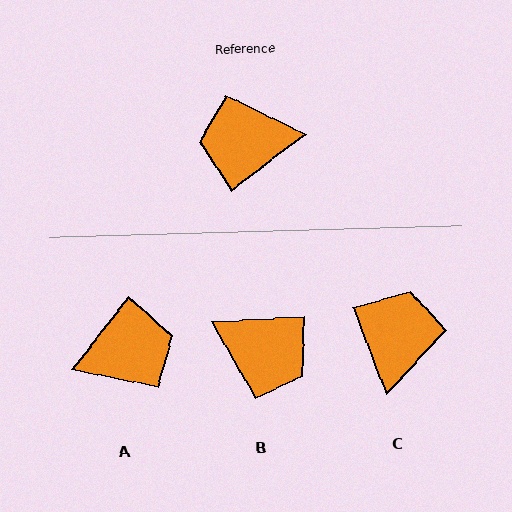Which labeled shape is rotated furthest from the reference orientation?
A, about 165 degrees away.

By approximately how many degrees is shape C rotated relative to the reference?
Approximately 107 degrees clockwise.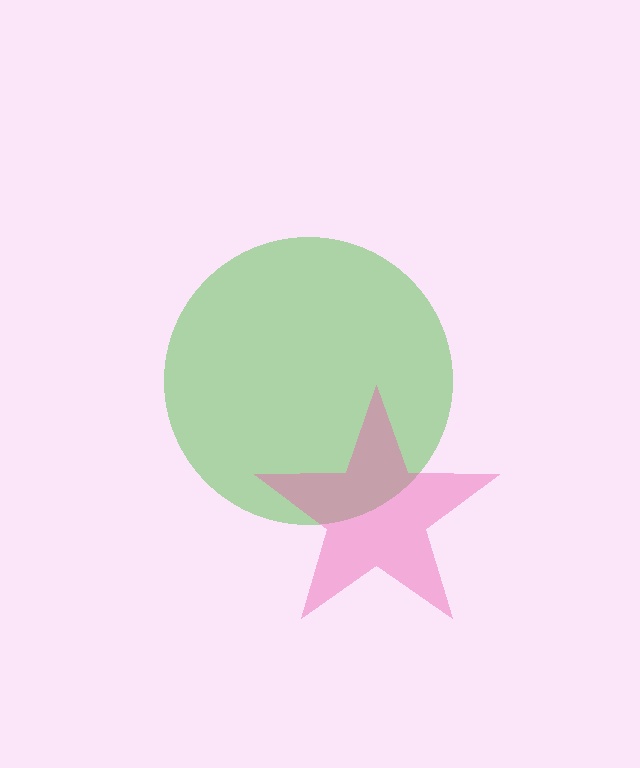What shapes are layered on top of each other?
The layered shapes are: a green circle, a pink star.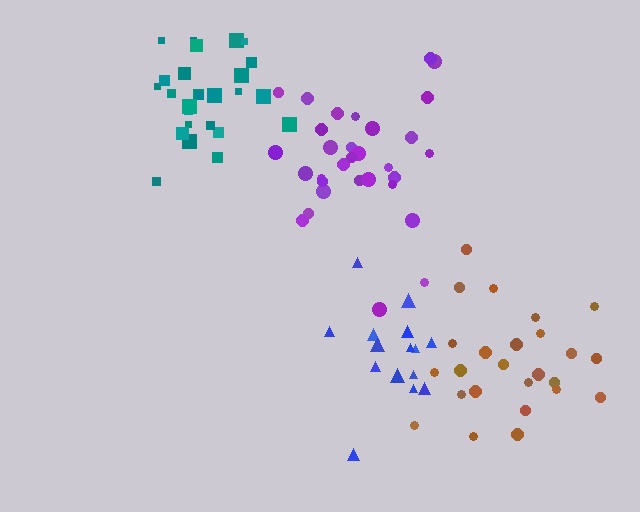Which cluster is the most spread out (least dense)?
Brown.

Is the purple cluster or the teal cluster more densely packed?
Purple.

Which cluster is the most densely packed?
Purple.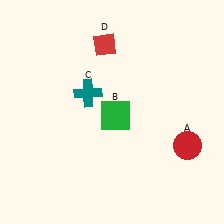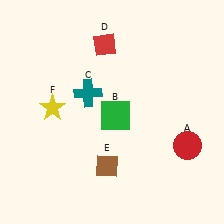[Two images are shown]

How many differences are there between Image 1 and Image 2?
There are 2 differences between the two images.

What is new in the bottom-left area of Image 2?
A brown diamond (E) was added in the bottom-left area of Image 2.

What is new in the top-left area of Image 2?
A yellow star (F) was added in the top-left area of Image 2.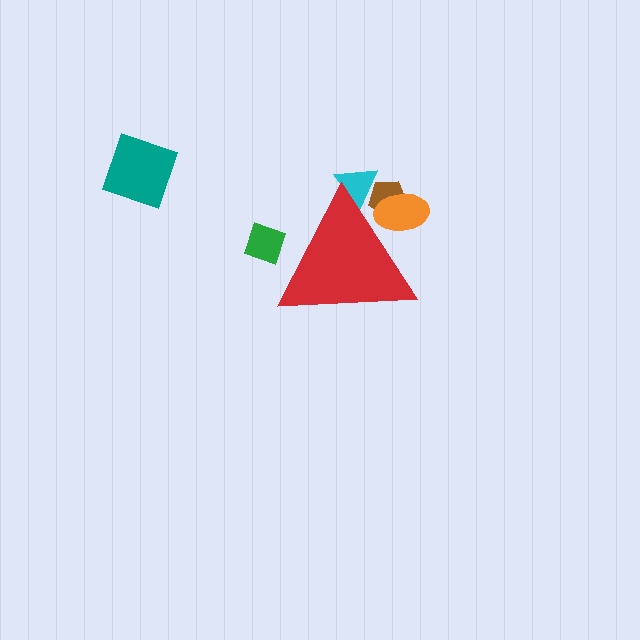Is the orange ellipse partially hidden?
Yes, the orange ellipse is partially hidden behind the red triangle.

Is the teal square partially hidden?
No, the teal square is fully visible.